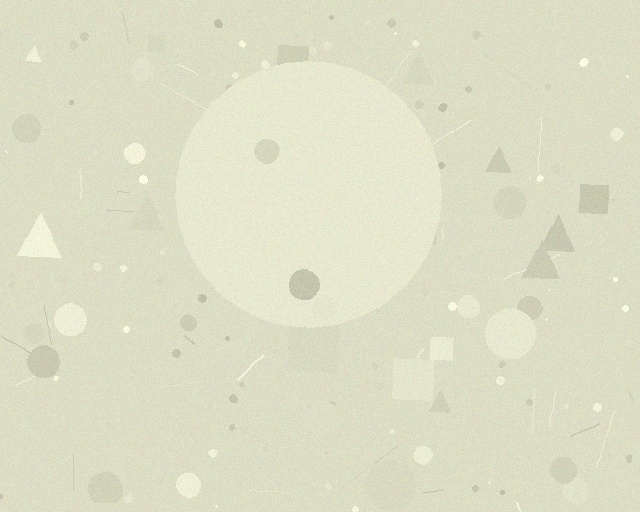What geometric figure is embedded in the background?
A circle is embedded in the background.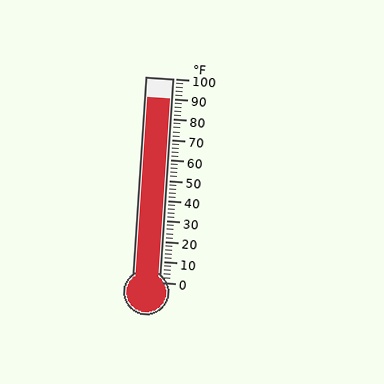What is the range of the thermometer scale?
The thermometer scale ranges from 0°F to 100°F.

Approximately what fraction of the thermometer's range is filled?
The thermometer is filled to approximately 90% of its range.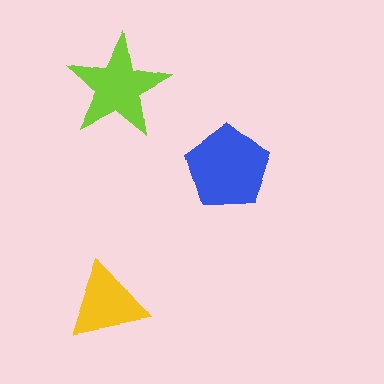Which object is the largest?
The blue pentagon.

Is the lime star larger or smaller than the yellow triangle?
Larger.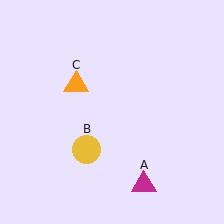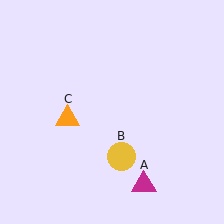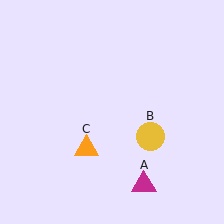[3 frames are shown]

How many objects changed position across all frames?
2 objects changed position: yellow circle (object B), orange triangle (object C).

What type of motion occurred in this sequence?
The yellow circle (object B), orange triangle (object C) rotated counterclockwise around the center of the scene.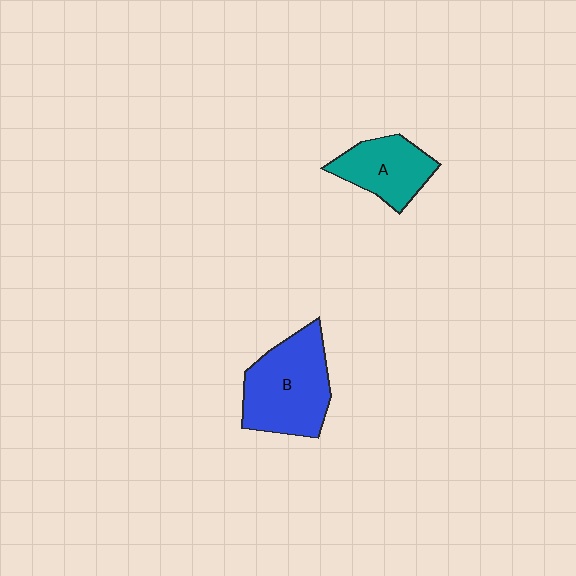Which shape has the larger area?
Shape B (blue).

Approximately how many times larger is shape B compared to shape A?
Approximately 1.5 times.